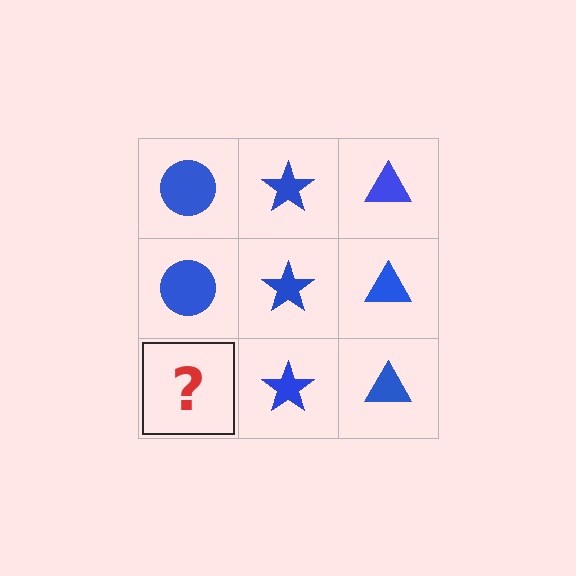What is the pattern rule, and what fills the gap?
The rule is that each column has a consistent shape. The gap should be filled with a blue circle.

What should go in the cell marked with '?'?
The missing cell should contain a blue circle.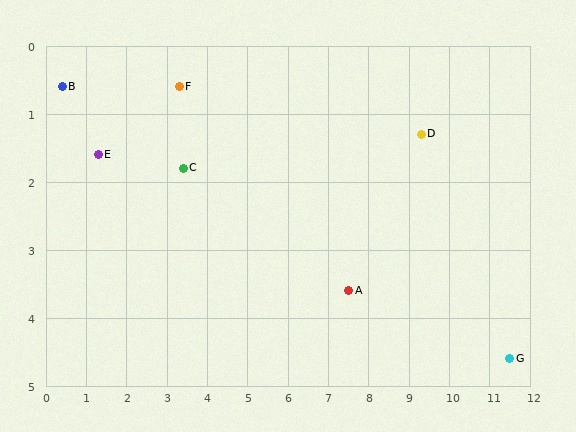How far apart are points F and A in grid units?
Points F and A are about 5.2 grid units apart.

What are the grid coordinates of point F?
Point F is at approximately (3.3, 0.6).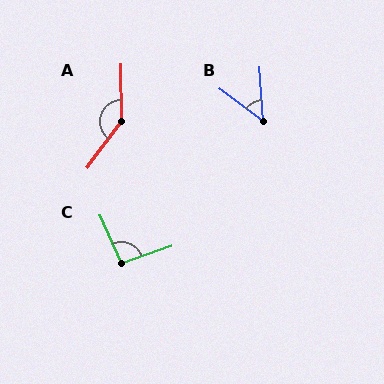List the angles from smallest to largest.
B (50°), C (94°), A (143°).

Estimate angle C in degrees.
Approximately 94 degrees.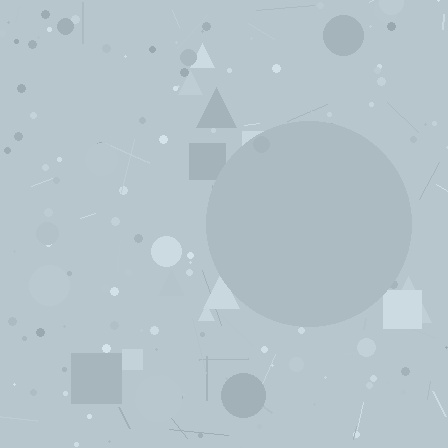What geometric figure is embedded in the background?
A circle is embedded in the background.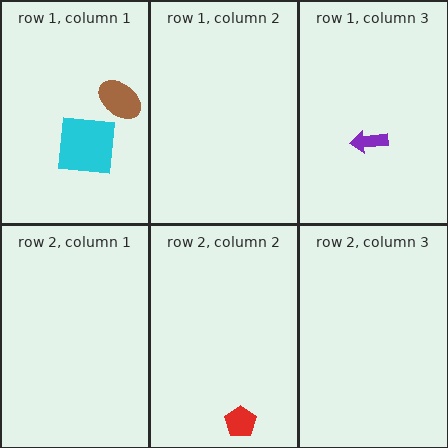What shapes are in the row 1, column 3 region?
The purple arrow.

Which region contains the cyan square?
The row 1, column 1 region.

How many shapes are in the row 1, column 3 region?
1.